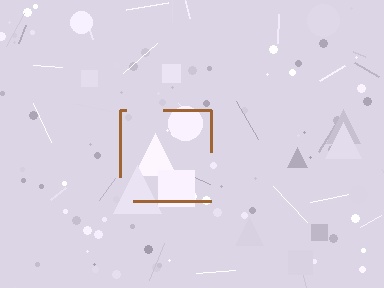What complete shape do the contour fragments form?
The contour fragments form a square.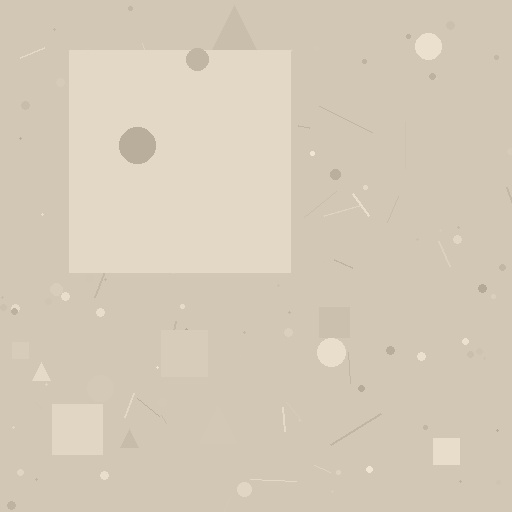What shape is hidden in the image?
A square is hidden in the image.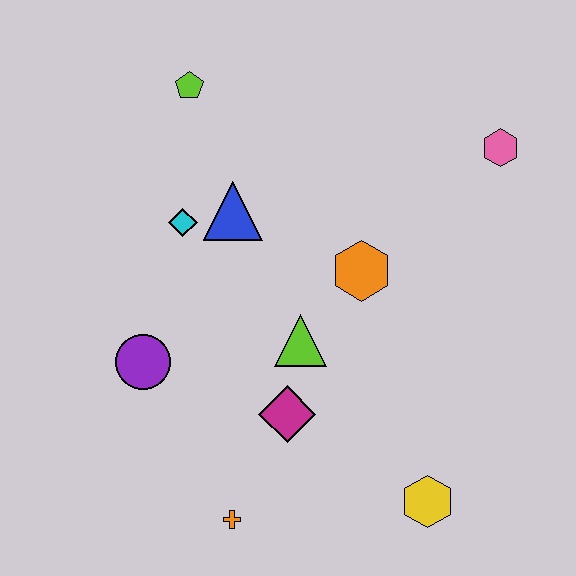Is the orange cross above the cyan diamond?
No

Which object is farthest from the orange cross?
The pink hexagon is farthest from the orange cross.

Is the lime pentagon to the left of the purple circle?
No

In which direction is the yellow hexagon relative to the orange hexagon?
The yellow hexagon is below the orange hexagon.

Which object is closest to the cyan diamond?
The blue triangle is closest to the cyan diamond.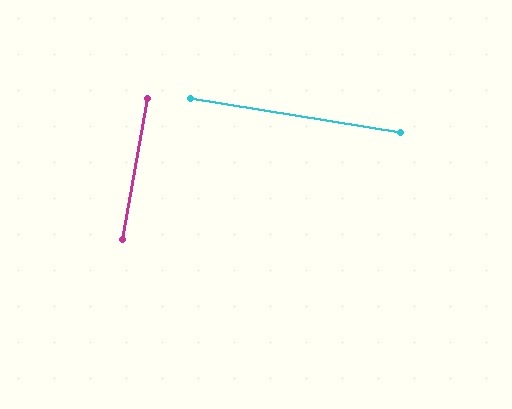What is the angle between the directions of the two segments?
Approximately 89 degrees.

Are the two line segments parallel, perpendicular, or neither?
Perpendicular — they meet at approximately 89°.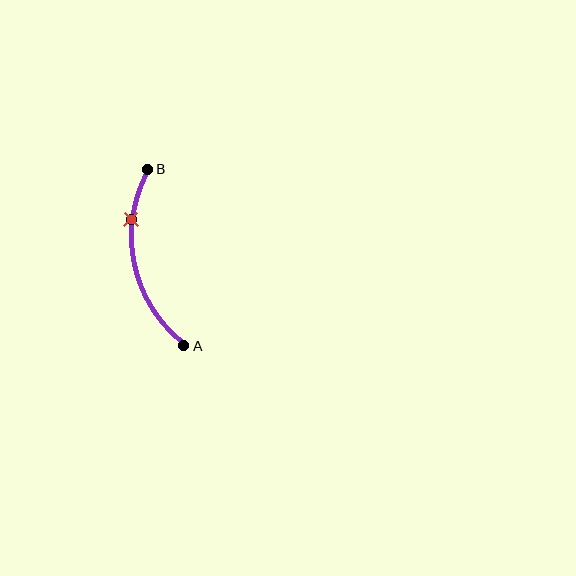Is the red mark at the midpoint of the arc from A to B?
No. The red mark lies on the arc but is closer to endpoint B. The arc midpoint would be at the point on the curve equidistant along the arc from both A and B.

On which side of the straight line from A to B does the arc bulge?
The arc bulges to the left of the straight line connecting A and B.